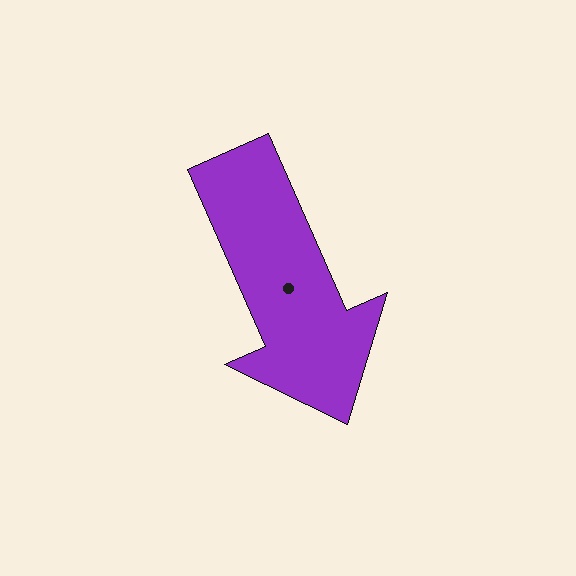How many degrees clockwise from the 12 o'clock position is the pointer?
Approximately 156 degrees.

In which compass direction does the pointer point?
Southeast.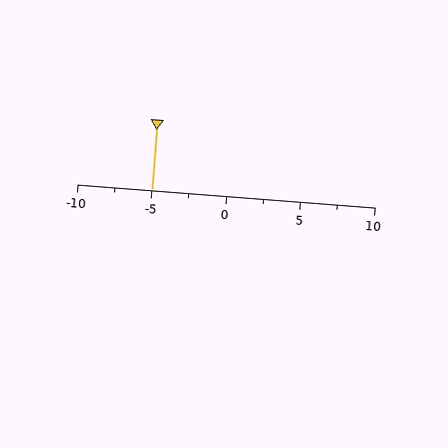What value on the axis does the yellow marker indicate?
The marker indicates approximately -5.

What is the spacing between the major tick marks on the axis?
The major ticks are spaced 5 apart.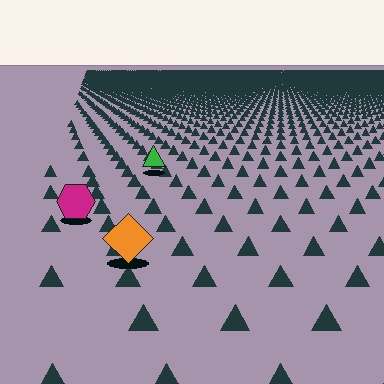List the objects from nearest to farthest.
From nearest to farthest: the orange diamond, the magenta hexagon, the green triangle.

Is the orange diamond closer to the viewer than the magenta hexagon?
Yes. The orange diamond is closer — you can tell from the texture gradient: the ground texture is coarser near it.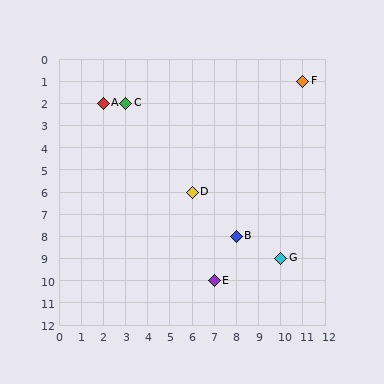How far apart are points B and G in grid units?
Points B and G are 2 columns and 1 row apart (about 2.2 grid units diagonally).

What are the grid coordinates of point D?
Point D is at grid coordinates (6, 6).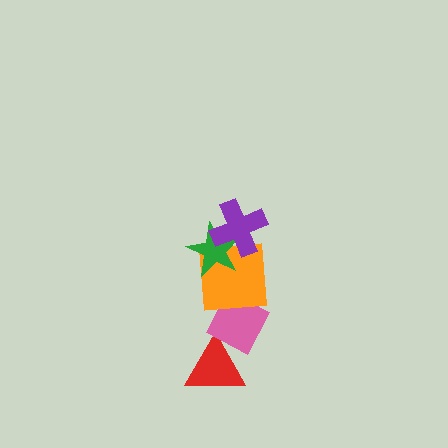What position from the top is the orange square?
The orange square is 3rd from the top.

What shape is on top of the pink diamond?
The orange square is on top of the pink diamond.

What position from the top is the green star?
The green star is 2nd from the top.